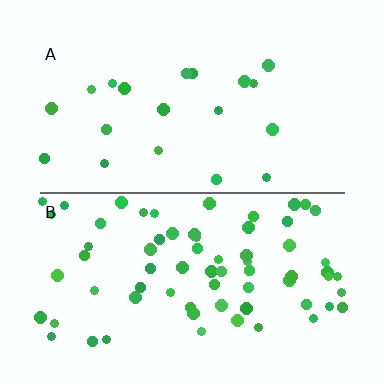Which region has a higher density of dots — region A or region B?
B (the bottom).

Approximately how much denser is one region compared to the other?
Approximately 3.4× — region B over region A.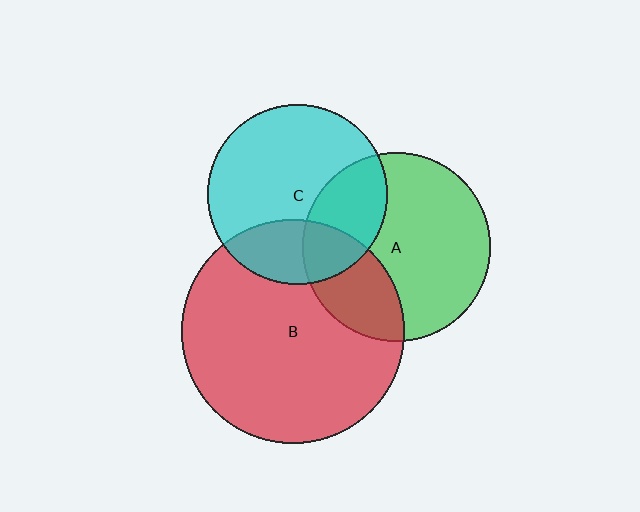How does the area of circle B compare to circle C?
Approximately 1.5 times.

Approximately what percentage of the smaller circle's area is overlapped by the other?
Approximately 30%.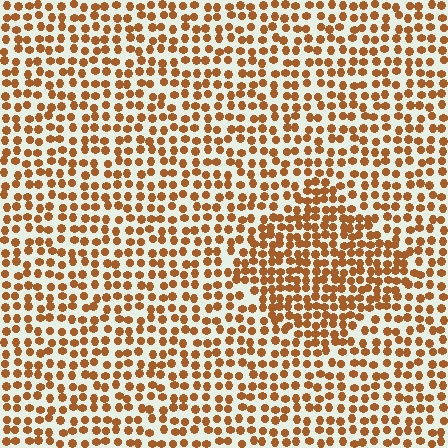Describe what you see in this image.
The image contains small brown elements arranged at two different densities. A diamond-shaped region is visible where the elements are more densely packed than the surrounding area.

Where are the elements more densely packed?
The elements are more densely packed inside the diamond boundary.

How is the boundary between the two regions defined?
The boundary is defined by a change in element density (approximately 1.6x ratio). All elements are the same color, size, and shape.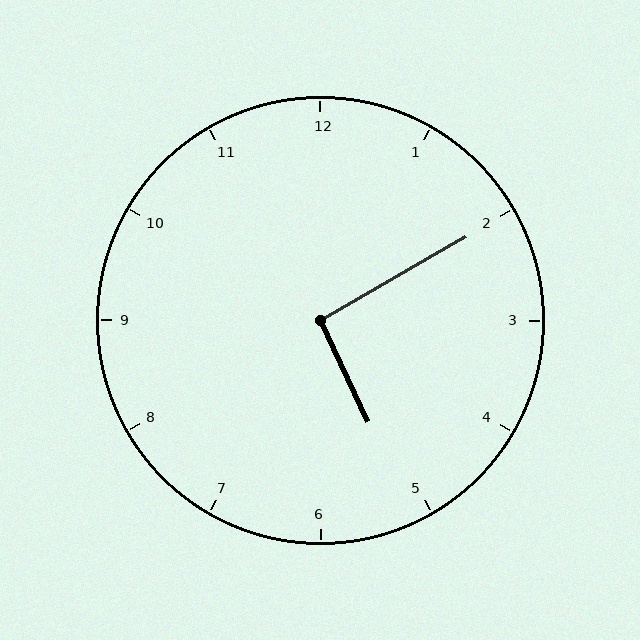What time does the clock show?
5:10.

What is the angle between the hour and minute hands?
Approximately 95 degrees.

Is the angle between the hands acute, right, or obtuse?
It is right.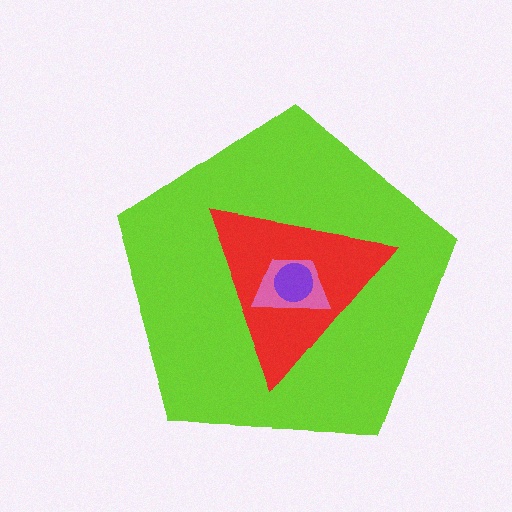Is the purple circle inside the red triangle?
Yes.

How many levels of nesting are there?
4.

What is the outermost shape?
The lime pentagon.